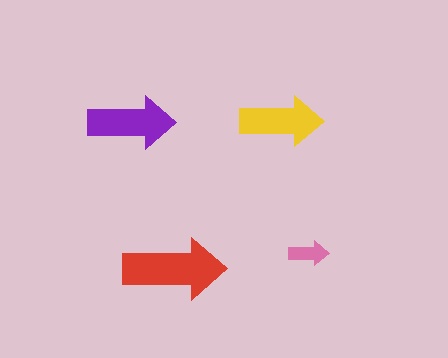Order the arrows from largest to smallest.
the red one, the purple one, the yellow one, the pink one.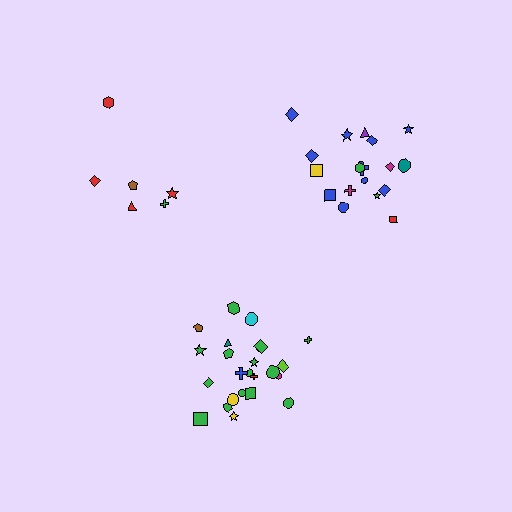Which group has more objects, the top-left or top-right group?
The top-right group.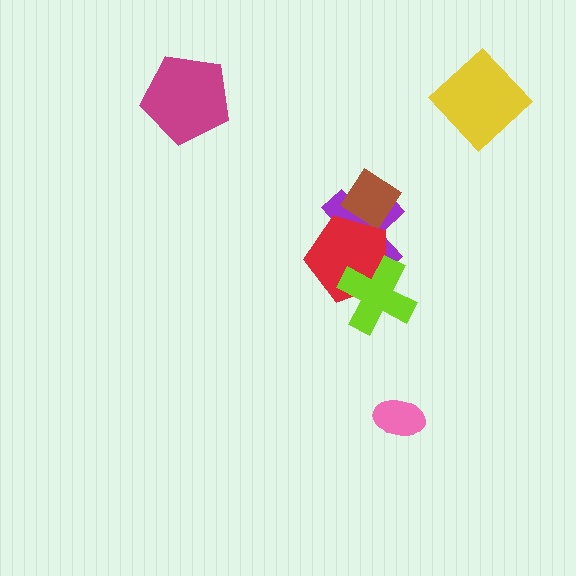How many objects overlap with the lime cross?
2 objects overlap with the lime cross.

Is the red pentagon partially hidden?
Yes, it is partially covered by another shape.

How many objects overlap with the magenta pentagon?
0 objects overlap with the magenta pentagon.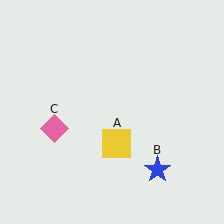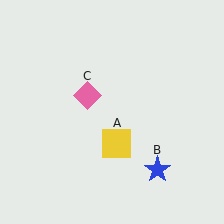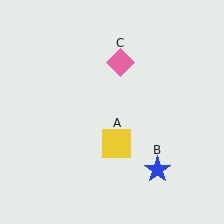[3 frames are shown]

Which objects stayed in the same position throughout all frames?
Yellow square (object A) and blue star (object B) remained stationary.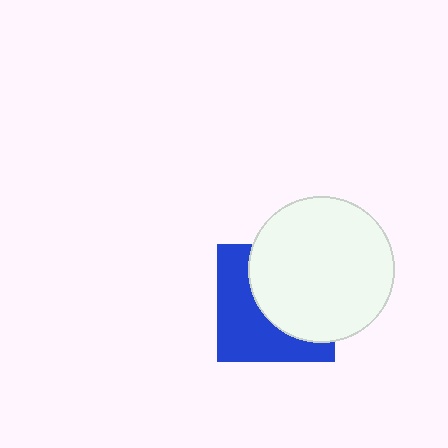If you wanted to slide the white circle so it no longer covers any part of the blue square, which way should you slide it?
Slide it toward the upper-right — that is the most direct way to separate the two shapes.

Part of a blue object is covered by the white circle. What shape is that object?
It is a square.